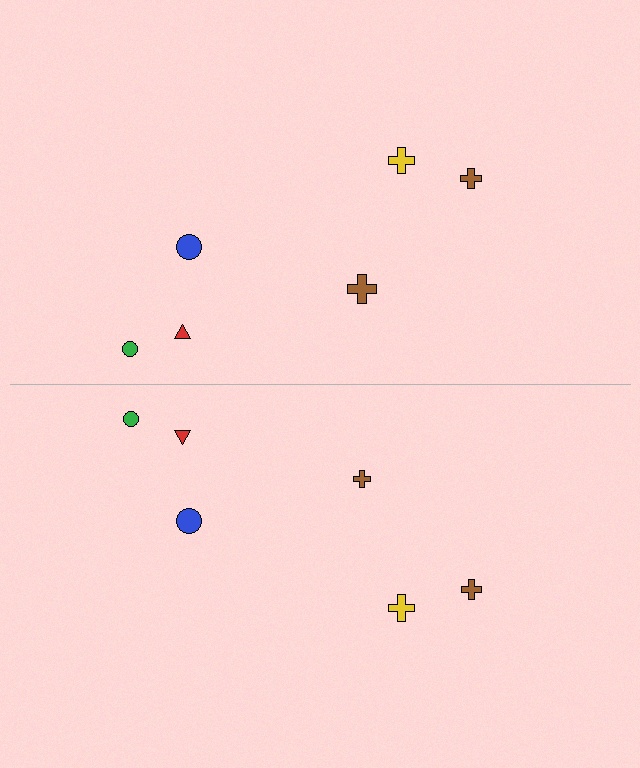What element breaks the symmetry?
The brown cross on the bottom side has a different size than its mirror counterpart.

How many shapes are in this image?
There are 12 shapes in this image.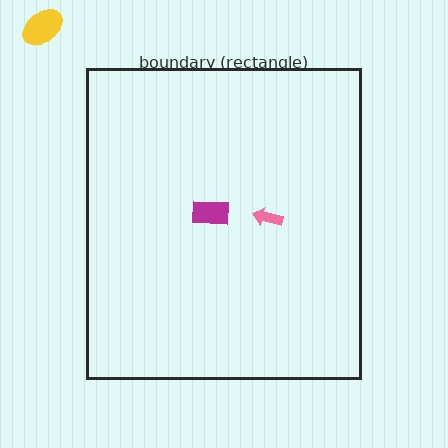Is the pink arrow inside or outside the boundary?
Inside.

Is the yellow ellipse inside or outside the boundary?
Outside.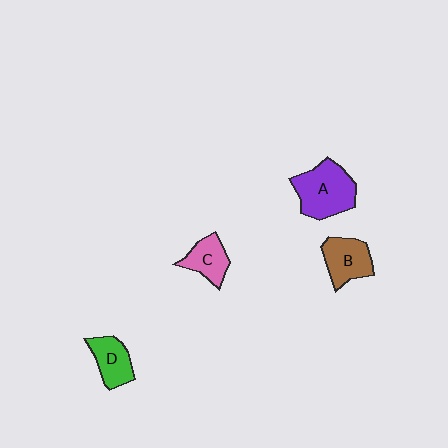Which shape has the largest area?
Shape A (purple).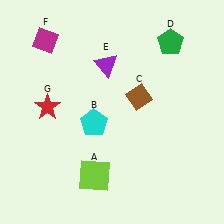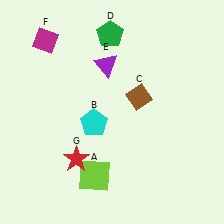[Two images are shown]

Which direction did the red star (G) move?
The red star (G) moved down.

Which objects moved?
The objects that moved are: the green pentagon (D), the red star (G).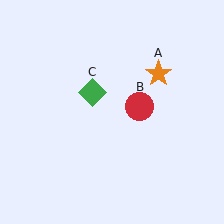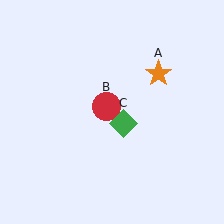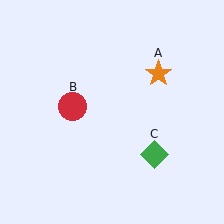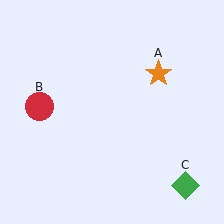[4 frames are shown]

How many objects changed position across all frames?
2 objects changed position: red circle (object B), green diamond (object C).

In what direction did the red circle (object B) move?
The red circle (object B) moved left.